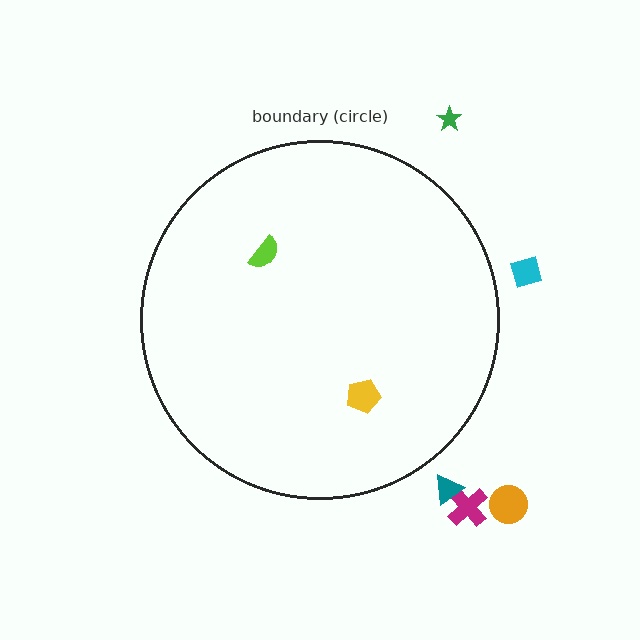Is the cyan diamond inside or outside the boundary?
Outside.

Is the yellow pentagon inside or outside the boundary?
Inside.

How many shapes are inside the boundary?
2 inside, 5 outside.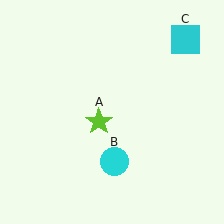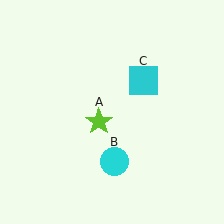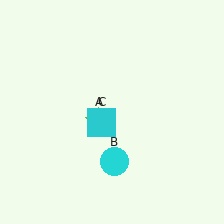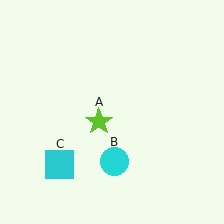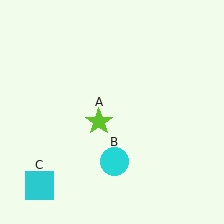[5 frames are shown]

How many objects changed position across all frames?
1 object changed position: cyan square (object C).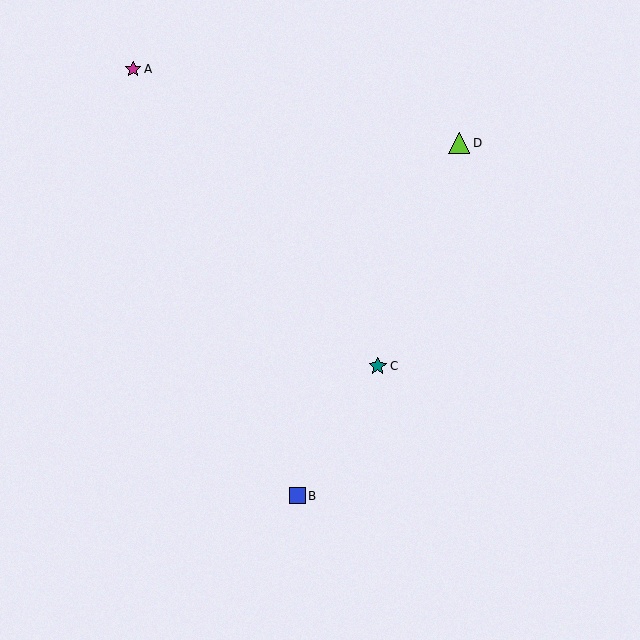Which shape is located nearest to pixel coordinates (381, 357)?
The teal star (labeled C) at (378, 366) is nearest to that location.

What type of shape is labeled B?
Shape B is a blue square.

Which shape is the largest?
The lime triangle (labeled D) is the largest.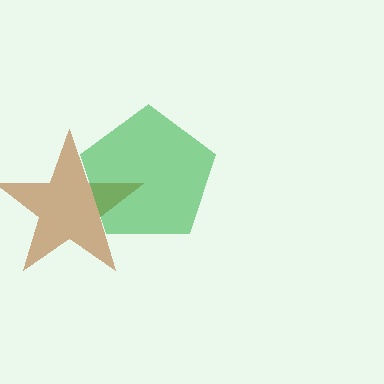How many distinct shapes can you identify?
There are 2 distinct shapes: a brown star, a green pentagon.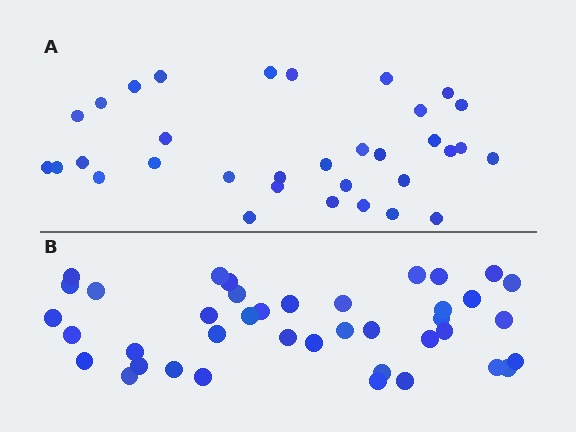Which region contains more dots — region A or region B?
Region B (the bottom region) has more dots.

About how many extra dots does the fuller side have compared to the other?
Region B has roughly 8 or so more dots than region A.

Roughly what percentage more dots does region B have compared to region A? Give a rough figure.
About 20% more.